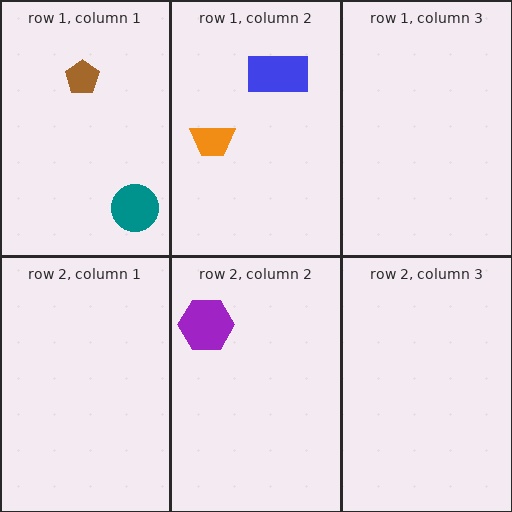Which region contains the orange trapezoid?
The row 1, column 2 region.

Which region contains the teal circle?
The row 1, column 1 region.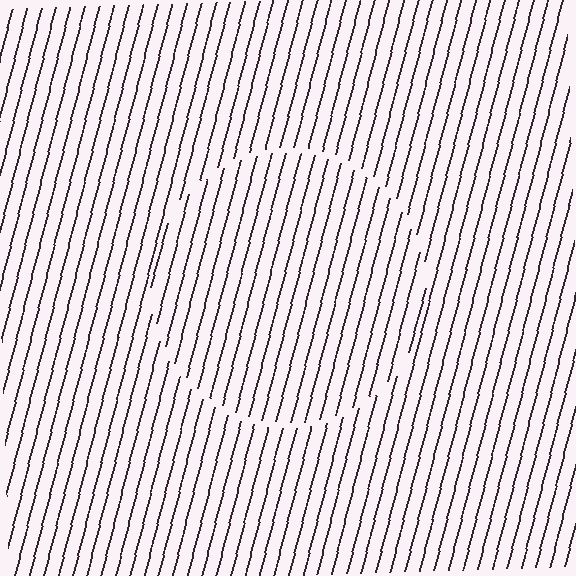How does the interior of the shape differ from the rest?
The interior of the shape contains the same grating, shifted by half a period — the contour is defined by the phase discontinuity where line-ends from the inner and outer gratings abut.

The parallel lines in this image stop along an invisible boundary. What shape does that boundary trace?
An illusory circle. The interior of the shape contains the same grating, shifted by half a period — the contour is defined by the phase discontinuity where line-ends from the inner and outer gratings abut.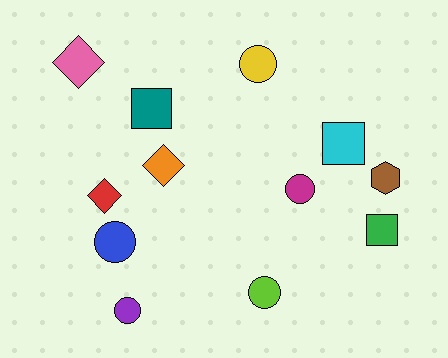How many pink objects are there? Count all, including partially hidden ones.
There is 1 pink object.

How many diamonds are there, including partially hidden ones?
There are 3 diamonds.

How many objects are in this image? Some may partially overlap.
There are 12 objects.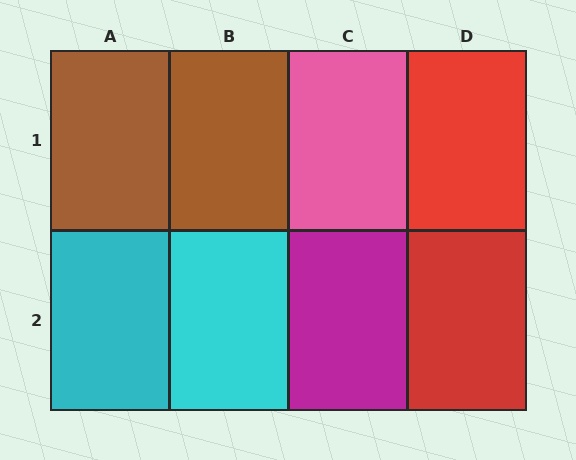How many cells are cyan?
2 cells are cyan.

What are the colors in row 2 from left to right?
Cyan, cyan, magenta, red.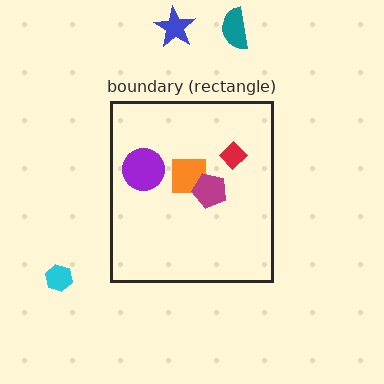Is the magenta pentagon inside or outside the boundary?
Inside.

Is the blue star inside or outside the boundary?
Outside.